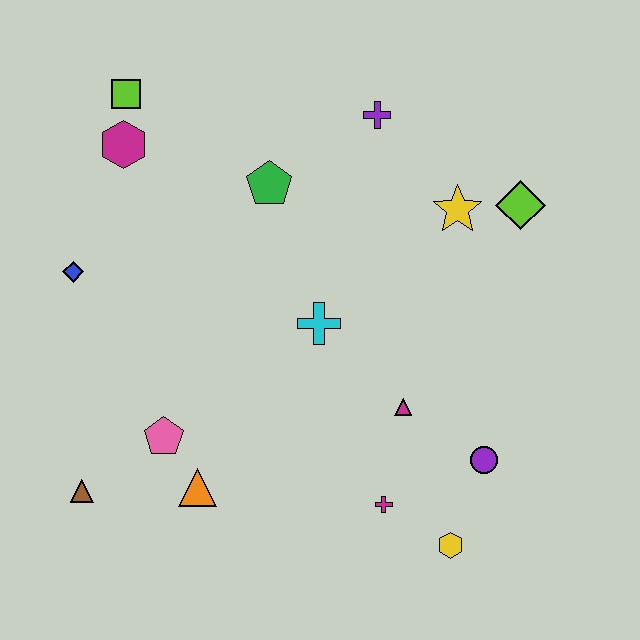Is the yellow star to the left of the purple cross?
No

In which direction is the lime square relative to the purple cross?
The lime square is to the left of the purple cross.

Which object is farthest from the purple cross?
The brown triangle is farthest from the purple cross.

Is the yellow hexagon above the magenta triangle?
No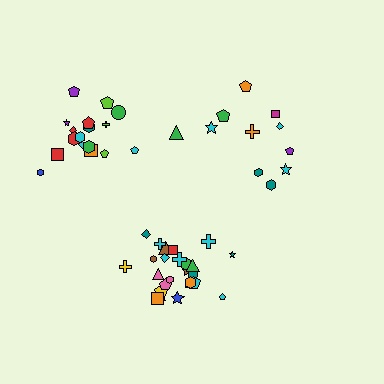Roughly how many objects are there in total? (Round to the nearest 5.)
Roughly 55 objects in total.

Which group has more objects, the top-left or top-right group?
The top-left group.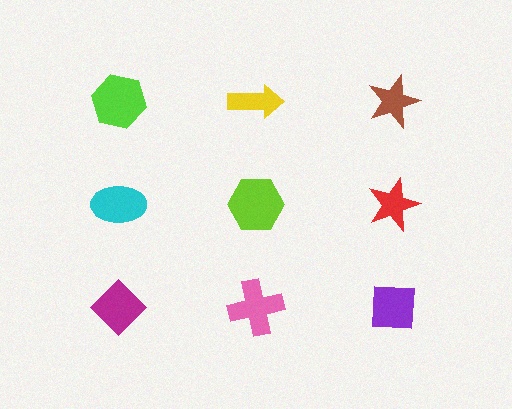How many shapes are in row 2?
3 shapes.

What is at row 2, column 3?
A red star.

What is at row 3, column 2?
A pink cross.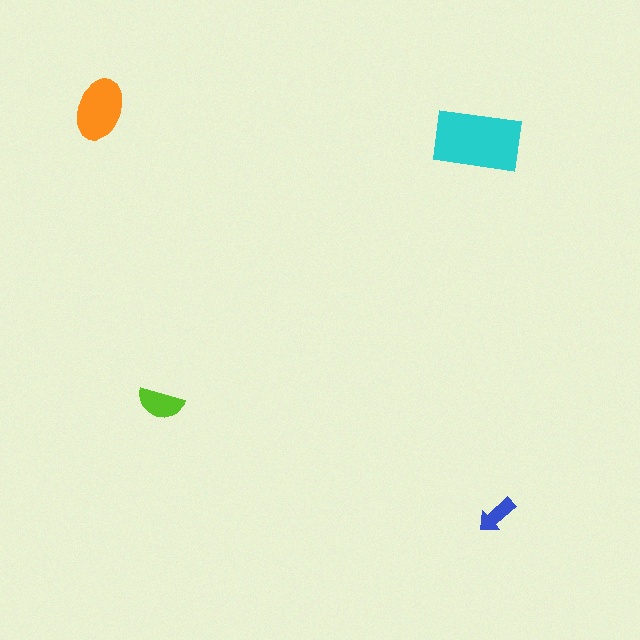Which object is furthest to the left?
The orange ellipse is leftmost.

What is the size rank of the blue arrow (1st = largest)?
4th.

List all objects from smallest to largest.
The blue arrow, the lime semicircle, the orange ellipse, the cyan rectangle.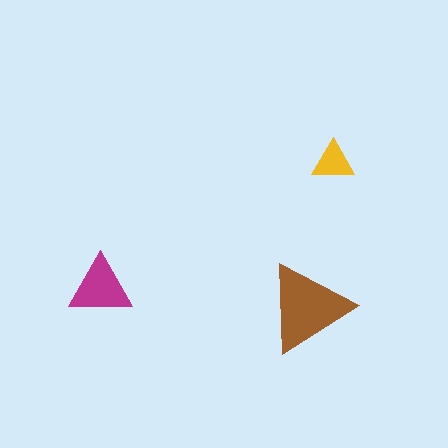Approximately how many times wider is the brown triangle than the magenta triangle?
About 1.5 times wider.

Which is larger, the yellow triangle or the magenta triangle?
The magenta one.